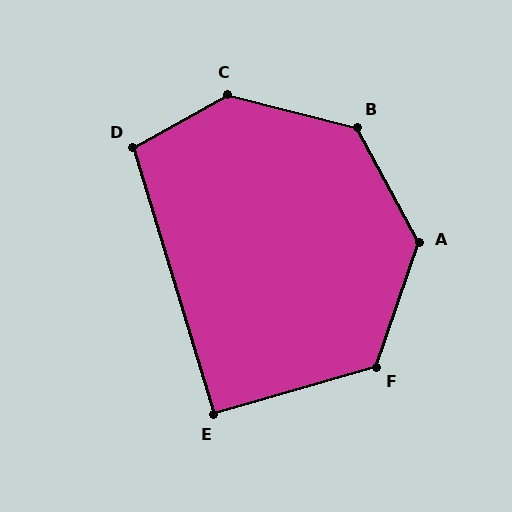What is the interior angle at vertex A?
Approximately 133 degrees (obtuse).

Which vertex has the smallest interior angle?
E, at approximately 91 degrees.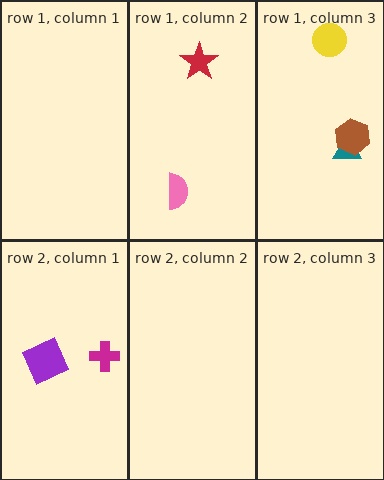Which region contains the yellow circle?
The row 1, column 3 region.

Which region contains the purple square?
The row 2, column 1 region.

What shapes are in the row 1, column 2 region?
The pink semicircle, the red star.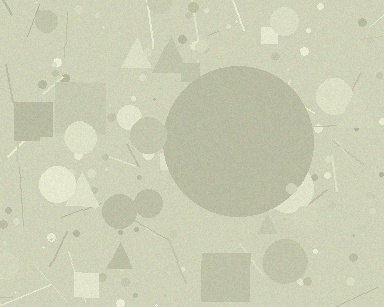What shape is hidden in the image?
A circle is hidden in the image.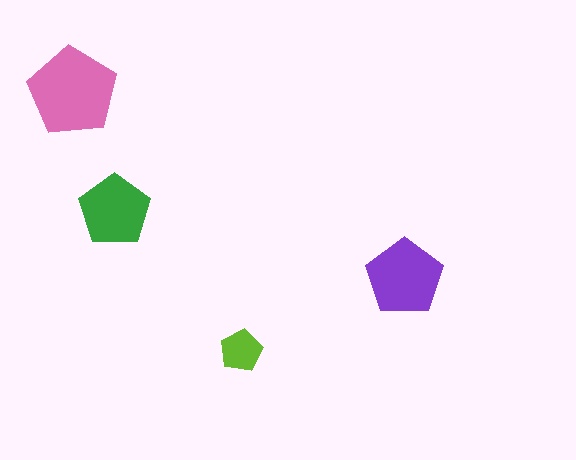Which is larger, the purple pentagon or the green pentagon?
The purple one.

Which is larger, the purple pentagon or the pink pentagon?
The pink one.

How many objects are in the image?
There are 4 objects in the image.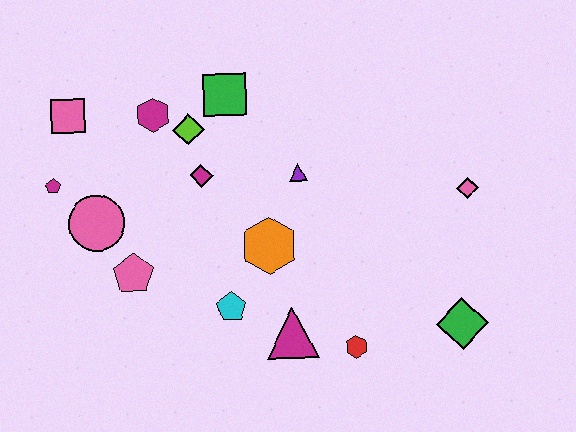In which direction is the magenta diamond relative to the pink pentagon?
The magenta diamond is above the pink pentagon.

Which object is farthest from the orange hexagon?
The pink square is farthest from the orange hexagon.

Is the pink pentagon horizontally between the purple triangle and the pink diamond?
No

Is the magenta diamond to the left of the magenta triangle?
Yes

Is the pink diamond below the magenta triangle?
No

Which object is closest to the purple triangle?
The orange hexagon is closest to the purple triangle.